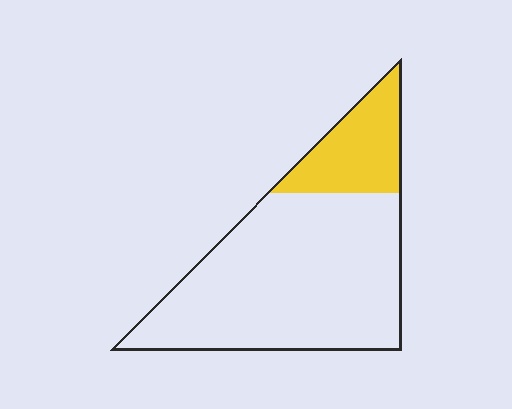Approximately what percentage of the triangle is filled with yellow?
Approximately 20%.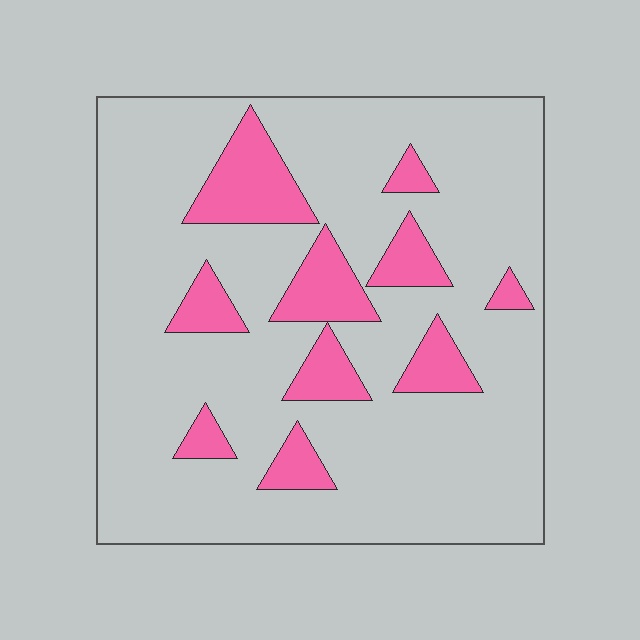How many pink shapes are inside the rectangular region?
10.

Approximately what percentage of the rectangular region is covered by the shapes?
Approximately 20%.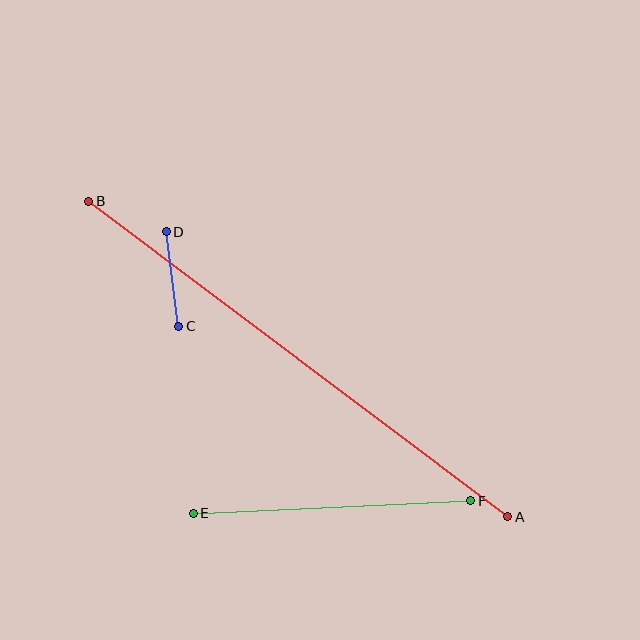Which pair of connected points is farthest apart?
Points A and B are farthest apart.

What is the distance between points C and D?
The distance is approximately 95 pixels.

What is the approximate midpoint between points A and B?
The midpoint is at approximately (298, 359) pixels.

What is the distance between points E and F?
The distance is approximately 278 pixels.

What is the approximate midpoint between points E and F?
The midpoint is at approximately (332, 507) pixels.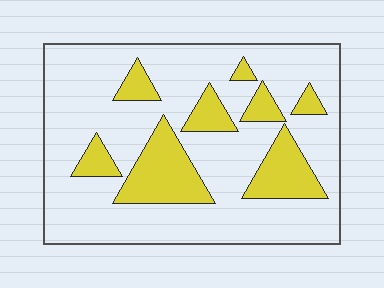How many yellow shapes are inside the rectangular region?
8.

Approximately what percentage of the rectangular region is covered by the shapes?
Approximately 25%.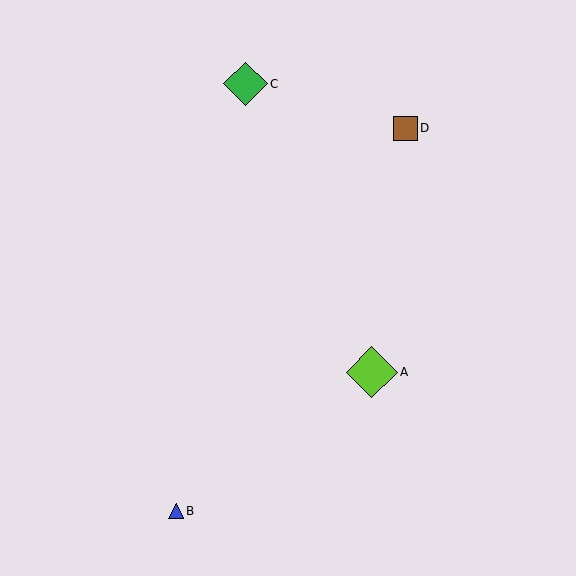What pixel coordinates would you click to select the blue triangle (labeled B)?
Click at (176, 511) to select the blue triangle B.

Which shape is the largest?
The lime diamond (labeled A) is the largest.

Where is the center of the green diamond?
The center of the green diamond is at (246, 84).